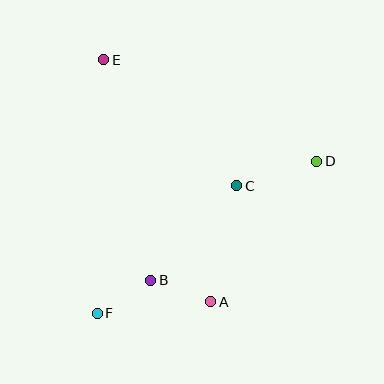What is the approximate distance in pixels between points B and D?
The distance between B and D is approximately 204 pixels.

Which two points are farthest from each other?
Points D and F are farthest from each other.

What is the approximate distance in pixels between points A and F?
The distance between A and F is approximately 114 pixels.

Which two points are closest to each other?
Points B and F are closest to each other.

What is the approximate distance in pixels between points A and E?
The distance between A and E is approximately 264 pixels.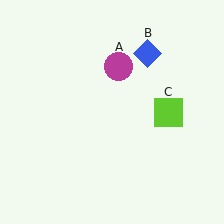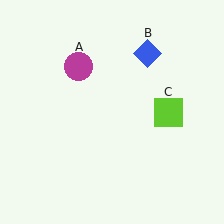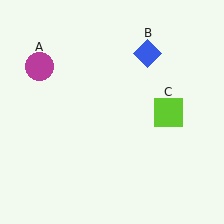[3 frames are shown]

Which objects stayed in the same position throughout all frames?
Blue diamond (object B) and lime square (object C) remained stationary.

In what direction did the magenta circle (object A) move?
The magenta circle (object A) moved left.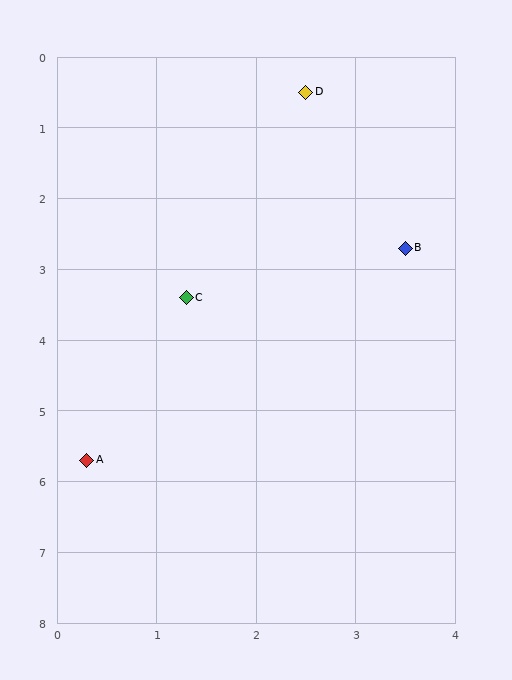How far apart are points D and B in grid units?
Points D and B are about 2.4 grid units apart.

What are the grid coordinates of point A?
Point A is at approximately (0.3, 5.7).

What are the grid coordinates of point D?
Point D is at approximately (2.5, 0.5).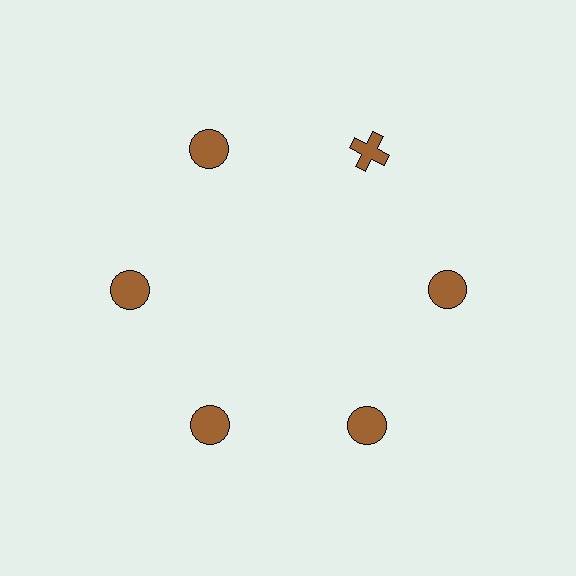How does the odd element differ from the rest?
It has a different shape: cross instead of circle.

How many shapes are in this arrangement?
There are 6 shapes arranged in a ring pattern.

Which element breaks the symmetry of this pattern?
The brown cross at roughly the 1 o'clock position breaks the symmetry. All other shapes are brown circles.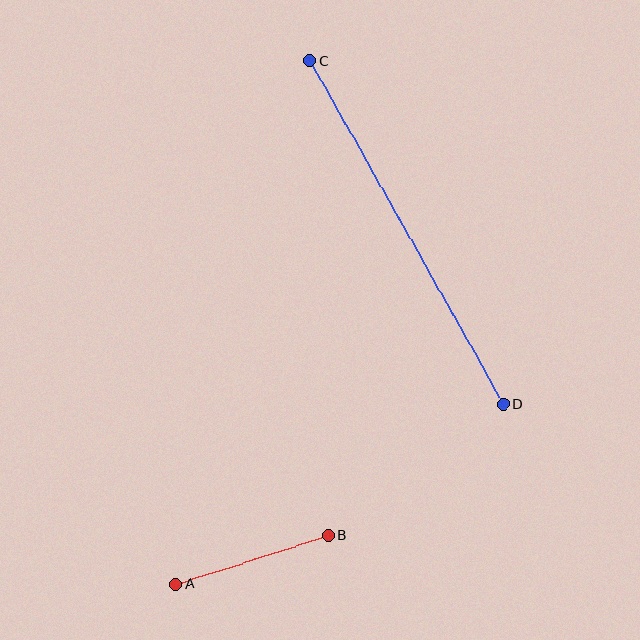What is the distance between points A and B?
The distance is approximately 160 pixels.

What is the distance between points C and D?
The distance is approximately 394 pixels.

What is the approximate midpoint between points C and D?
The midpoint is at approximately (406, 233) pixels.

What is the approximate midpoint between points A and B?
The midpoint is at approximately (252, 560) pixels.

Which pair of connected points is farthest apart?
Points C and D are farthest apart.